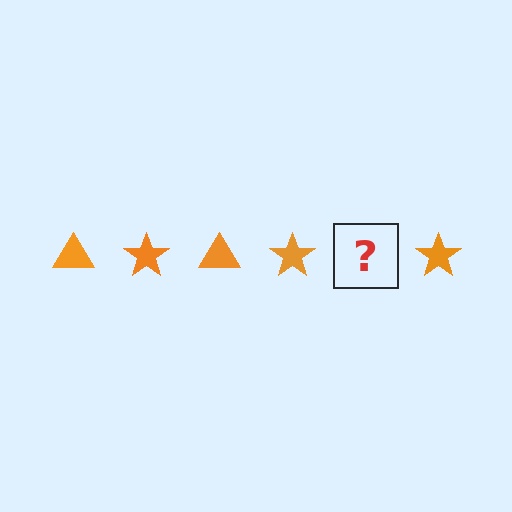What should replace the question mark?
The question mark should be replaced with an orange triangle.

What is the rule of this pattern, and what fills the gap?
The rule is that the pattern cycles through triangle, star shapes in orange. The gap should be filled with an orange triangle.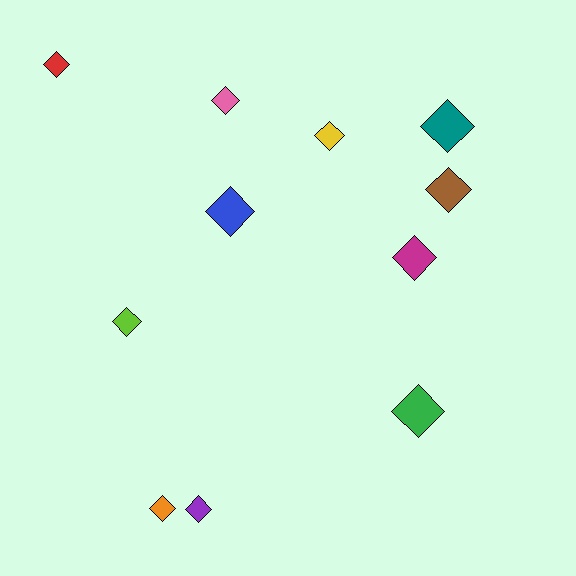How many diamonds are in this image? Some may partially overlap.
There are 11 diamonds.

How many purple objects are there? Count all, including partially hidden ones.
There is 1 purple object.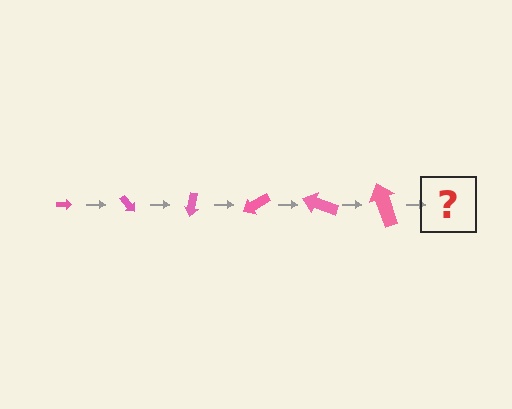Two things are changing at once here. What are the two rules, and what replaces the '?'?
The two rules are that the arrow grows larger each step and it rotates 50 degrees each step. The '?' should be an arrow, larger than the previous one and rotated 300 degrees from the start.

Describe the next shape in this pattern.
It should be an arrow, larger than the previous one and rotated 300 degrees from the start.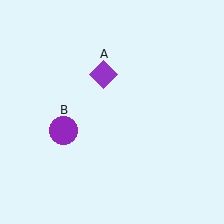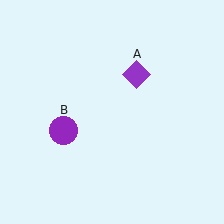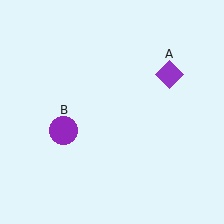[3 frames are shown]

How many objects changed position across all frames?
1 object changed position: purple diamond (object A).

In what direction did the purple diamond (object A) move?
The purple diamond (object A) moved right.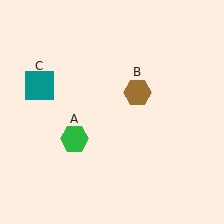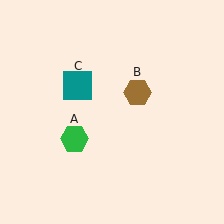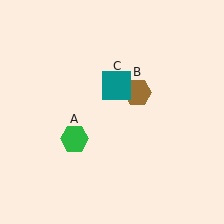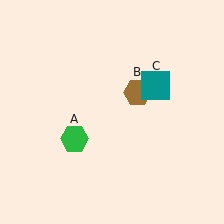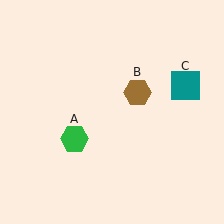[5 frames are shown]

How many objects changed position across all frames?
1 object changed position: teal square (object C).